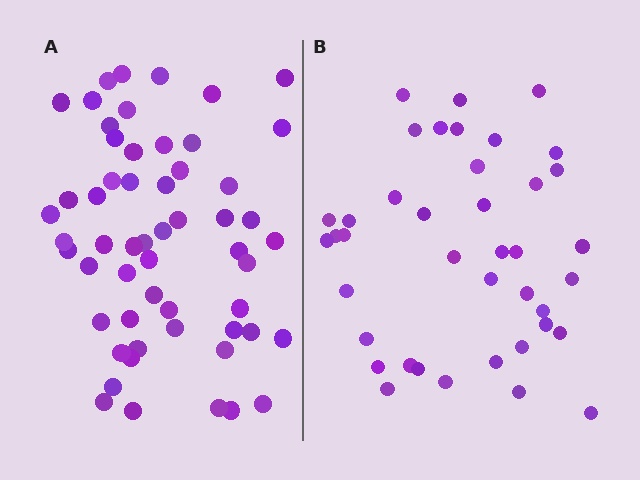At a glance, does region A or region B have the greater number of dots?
Region A (the left region) has more dots.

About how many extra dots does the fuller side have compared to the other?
Region A has approximately 15 more dots than region B.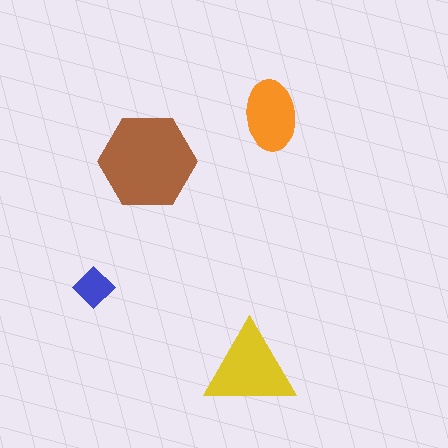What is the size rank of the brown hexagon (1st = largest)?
1st.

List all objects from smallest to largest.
The blue diamond, the orange ellipse, the yellow triangle, the brown hexagon.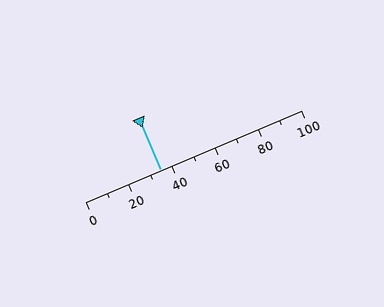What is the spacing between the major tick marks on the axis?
The major ticks are spaced 20 apart.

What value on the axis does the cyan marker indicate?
The marker indicates approximately 35.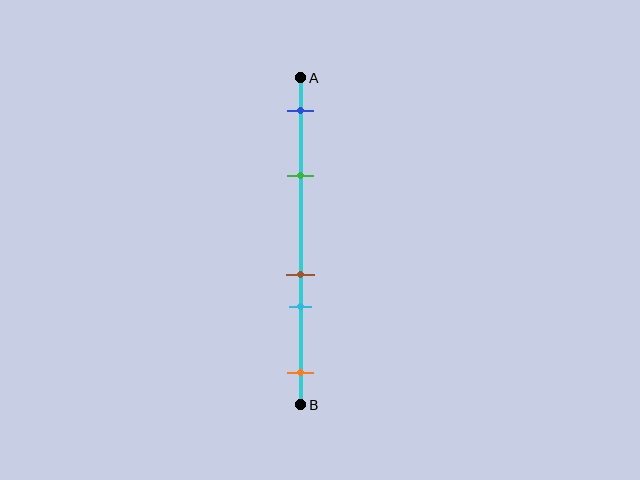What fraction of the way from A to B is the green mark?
The green mark is approximately 30% (0.3) of the way from A to B.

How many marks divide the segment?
There are 5 marks dividing the segment.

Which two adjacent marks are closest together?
The brown and cyan marks are the closest adjacent pair.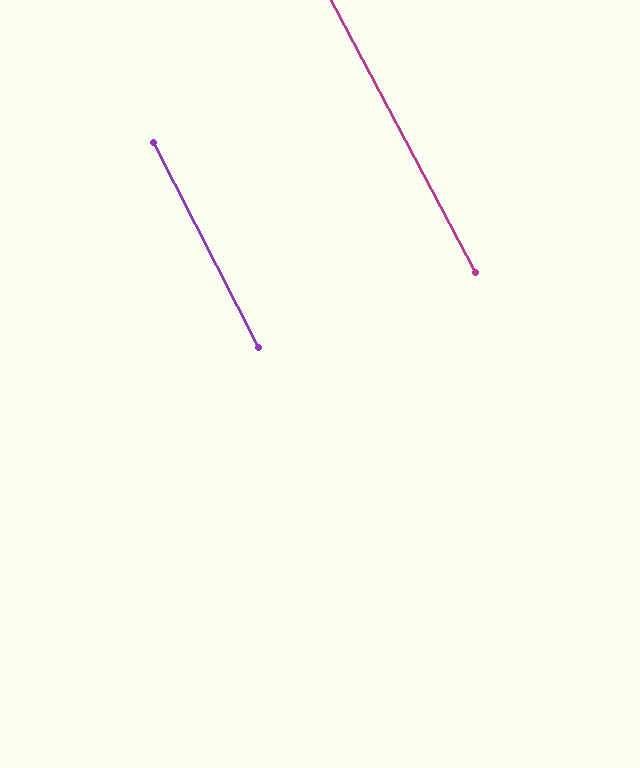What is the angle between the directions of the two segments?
Approximately 0 degrees.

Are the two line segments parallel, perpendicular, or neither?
Parallel — their directions differ by only 0.5°.